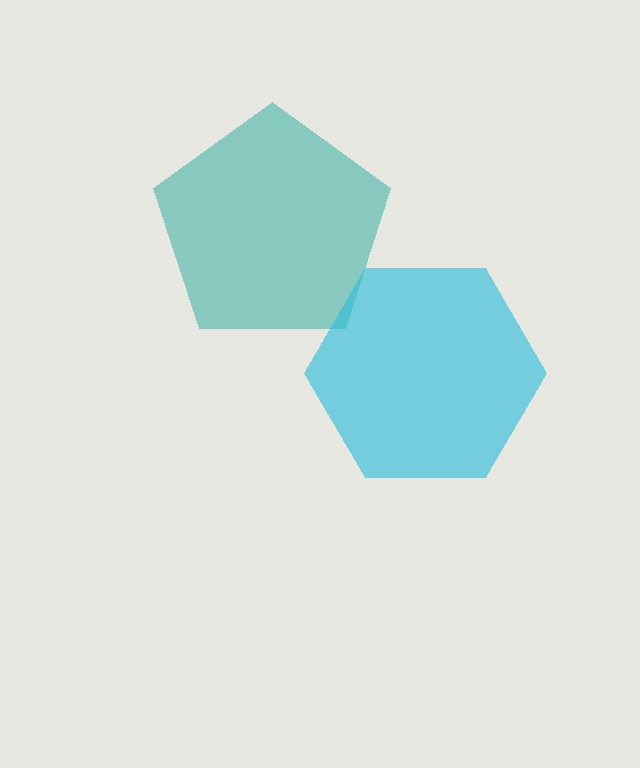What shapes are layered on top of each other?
The layered shapes are: a teal pentagon, a cyan hexagon.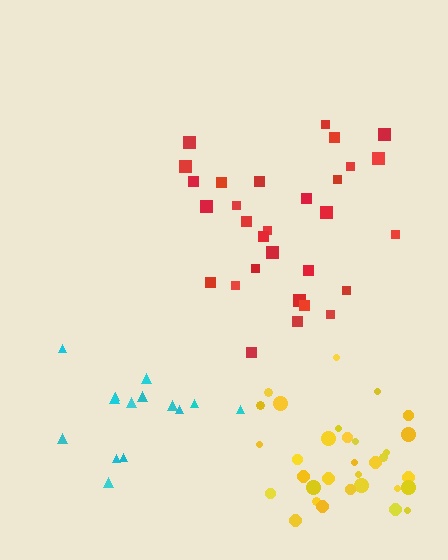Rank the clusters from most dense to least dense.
yellow, red, cyan.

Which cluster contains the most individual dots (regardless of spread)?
Yellow (32).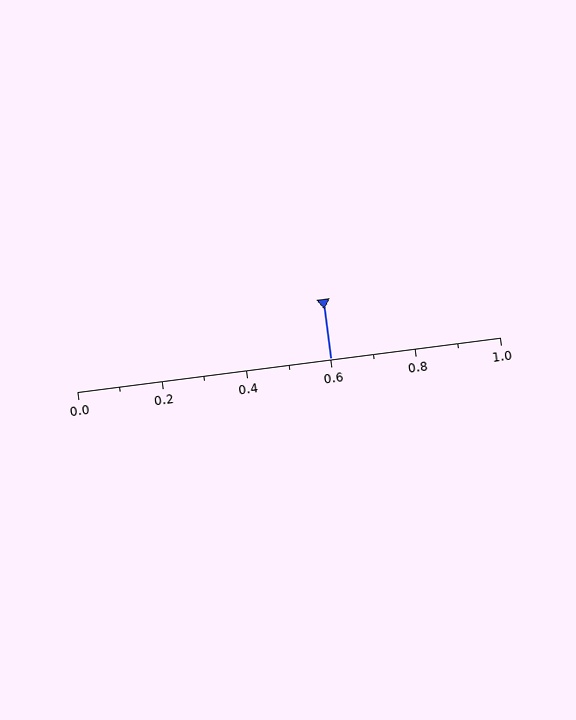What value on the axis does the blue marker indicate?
The marker indicates approximately 0.6.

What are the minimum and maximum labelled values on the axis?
The axis runs from 0.0 to 1.0.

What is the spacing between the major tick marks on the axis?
The major ticks are spaced 0.2 apart.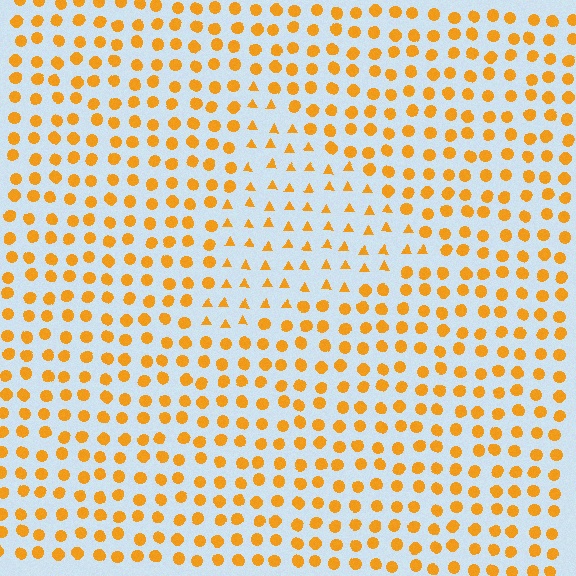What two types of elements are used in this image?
The image uses triangles inside the triangle region and circles outside it.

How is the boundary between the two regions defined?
The boundary is defined by a change in element shape: triangles inside vs. circles outside. All elements share the same color and spacing.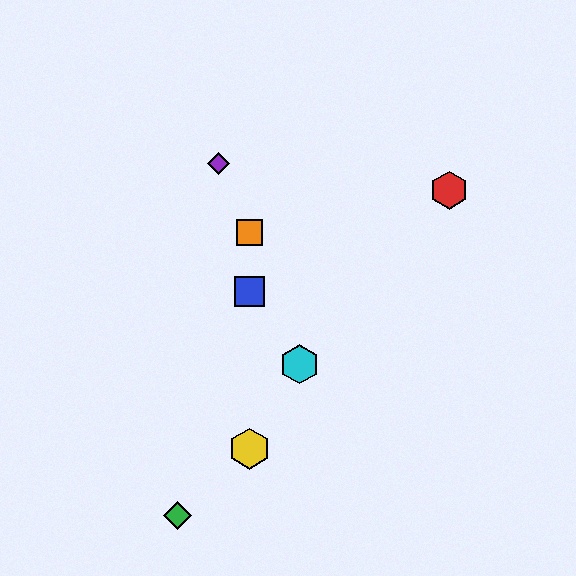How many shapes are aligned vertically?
3 shapes (the blue square, the yellow hexagon, the orange square) are aligned vertically.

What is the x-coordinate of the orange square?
The orange square is at x≈249.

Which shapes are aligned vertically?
The blue square, the yellow hexagon, the orange square are aligned vertically.